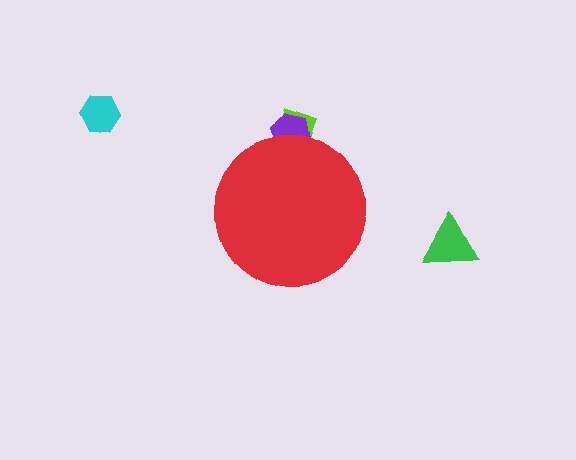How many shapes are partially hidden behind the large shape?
2 shapes are partially hidden.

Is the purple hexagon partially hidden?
Yes, the purple hexagon is partially hidden behind the red circle.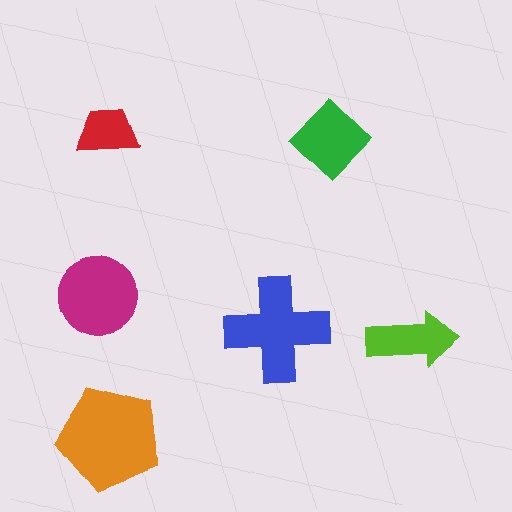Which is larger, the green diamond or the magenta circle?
The magenta circle.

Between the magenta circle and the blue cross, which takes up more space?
The blue cross.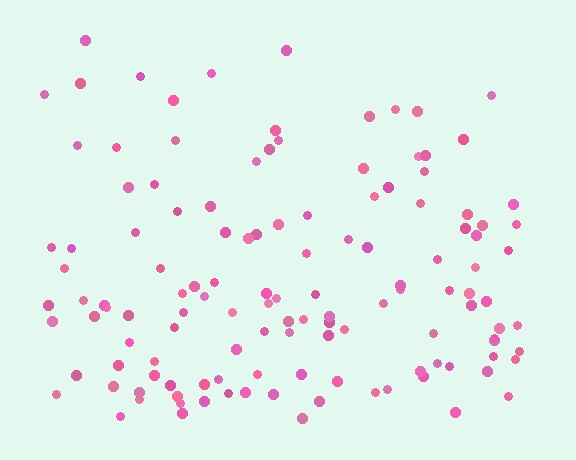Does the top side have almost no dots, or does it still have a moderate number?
Still a moderate number, just noticeably fewer than the bottom.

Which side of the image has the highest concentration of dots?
The bottom.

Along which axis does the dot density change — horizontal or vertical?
Vertical.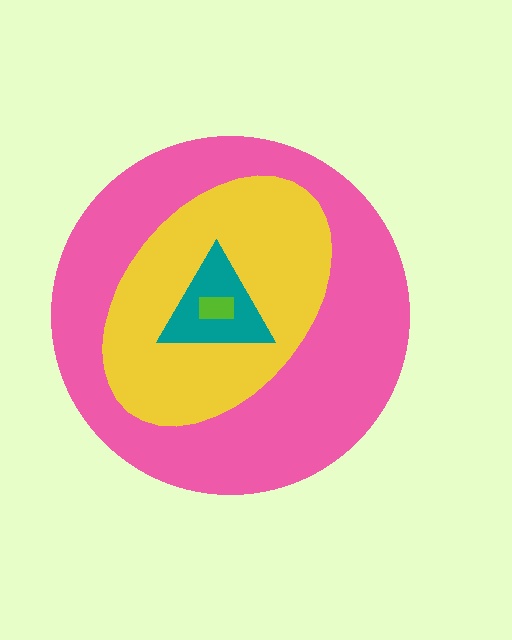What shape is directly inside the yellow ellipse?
The teal triangle.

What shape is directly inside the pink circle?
The yellow ellipse.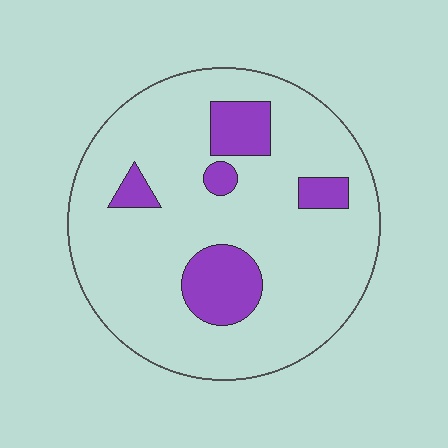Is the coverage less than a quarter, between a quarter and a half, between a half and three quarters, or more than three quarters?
Less than a quarter.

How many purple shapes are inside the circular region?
5.